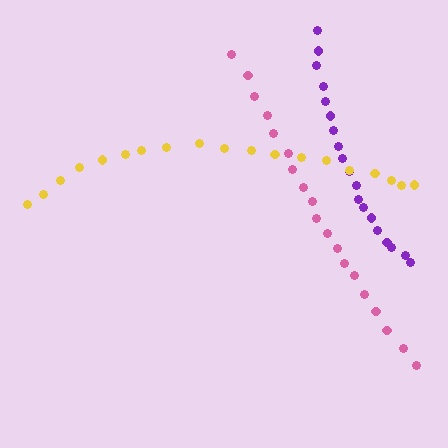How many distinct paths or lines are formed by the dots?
There are 3 distinct paths.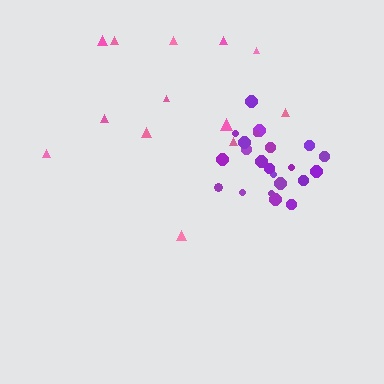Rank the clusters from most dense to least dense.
purple, pink.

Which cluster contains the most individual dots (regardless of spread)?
Purple (22).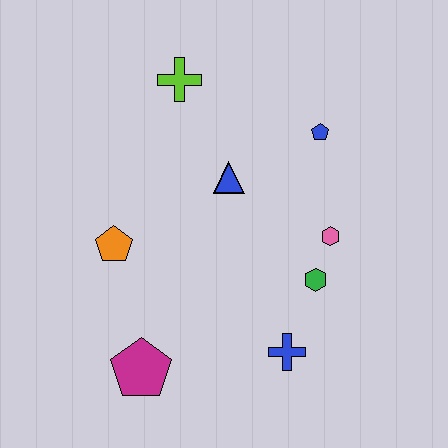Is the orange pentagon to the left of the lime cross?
Yes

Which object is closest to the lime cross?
The blue triangle is closest to the lime cross.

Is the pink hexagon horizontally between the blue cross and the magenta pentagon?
No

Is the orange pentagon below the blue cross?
No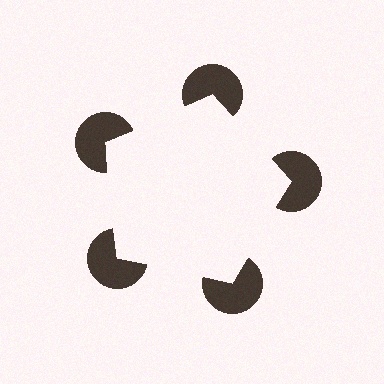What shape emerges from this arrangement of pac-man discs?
An illusory pentagon — its edges are inferred from the aligned wedge cuts in the pac-man discs, not physically drawn.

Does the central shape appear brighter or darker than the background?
It typically appears slightly brighter than the background, even though no actual brightness change is drawn.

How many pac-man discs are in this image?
There are 5 — one at each vertex of the illusory pentagon.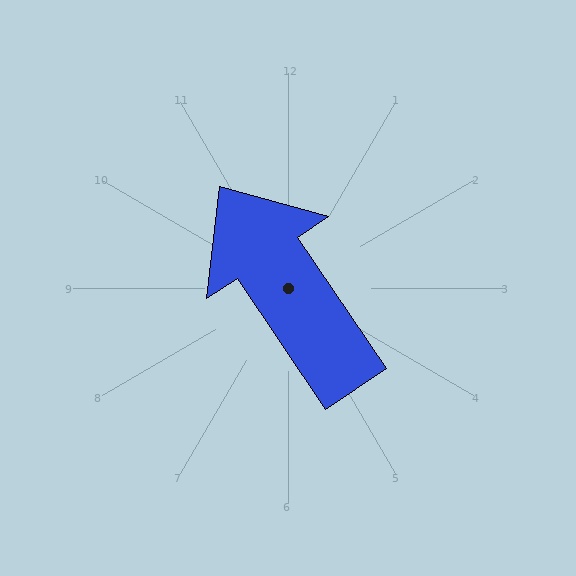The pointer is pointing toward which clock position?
Roughly 11 o'clock.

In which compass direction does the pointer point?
Northwest.